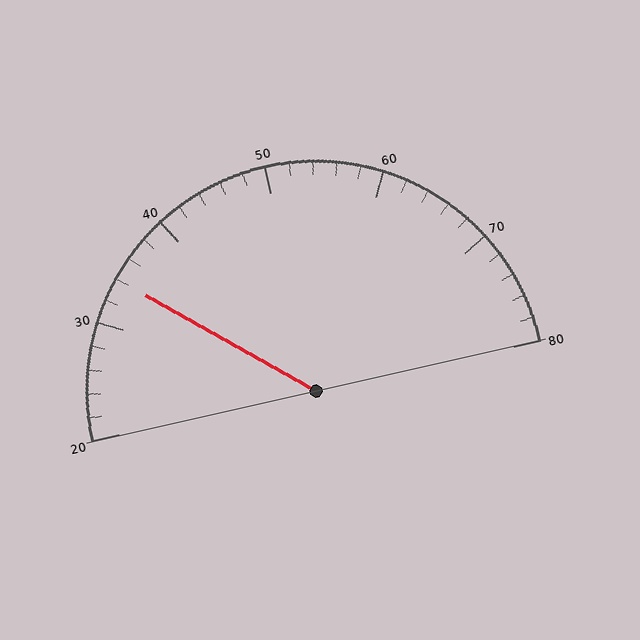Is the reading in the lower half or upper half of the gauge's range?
The reading is in the lower half of the range (20 to 80).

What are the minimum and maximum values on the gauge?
The gauge ranges from 20 to 80.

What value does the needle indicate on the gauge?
The needle indicates approximately 34.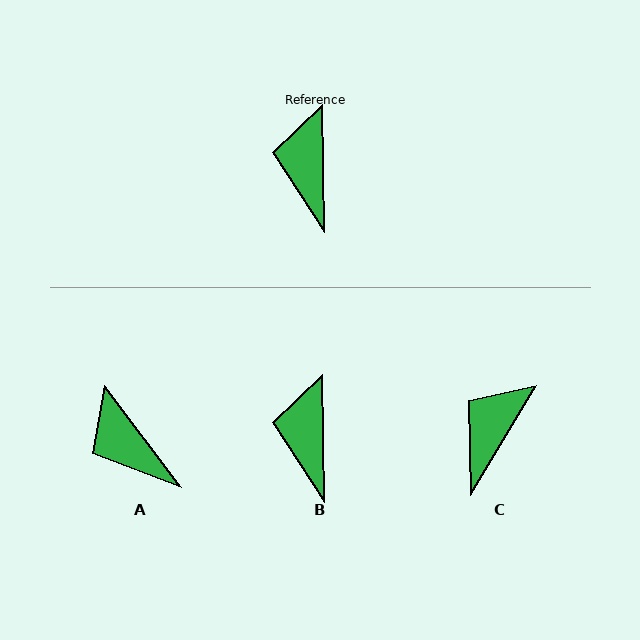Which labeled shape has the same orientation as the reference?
B.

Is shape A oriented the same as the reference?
No, it is off by about 36 degrees.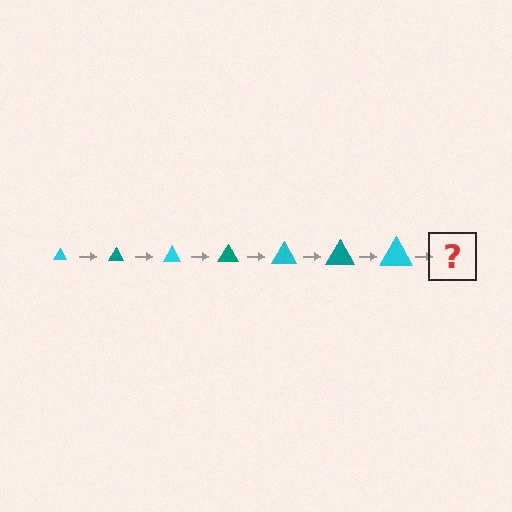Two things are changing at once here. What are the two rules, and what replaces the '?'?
The two rules are that the triangle grows larger each step and the color cycles through cyan and teal. The '?' should be a teal triangle, larger than the previous one.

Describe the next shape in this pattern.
It should be a teal triangle, larger than the previous one.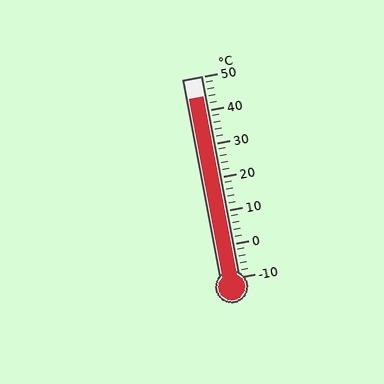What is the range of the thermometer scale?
The thermometer scale ranges from -10°C to 50°C.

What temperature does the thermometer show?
The thermometer shows approximately 44°C.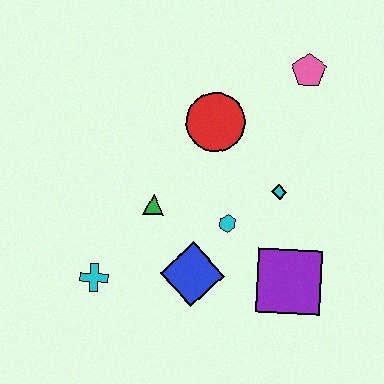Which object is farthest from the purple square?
The pink pentagon is farthest from the purple square.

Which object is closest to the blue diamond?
The cyan hexagon is closest to the blue diamond.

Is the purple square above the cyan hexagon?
No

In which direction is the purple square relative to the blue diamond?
The purple square is to the right of the blue diamond.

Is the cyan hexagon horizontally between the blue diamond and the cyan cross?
No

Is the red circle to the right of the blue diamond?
Yes